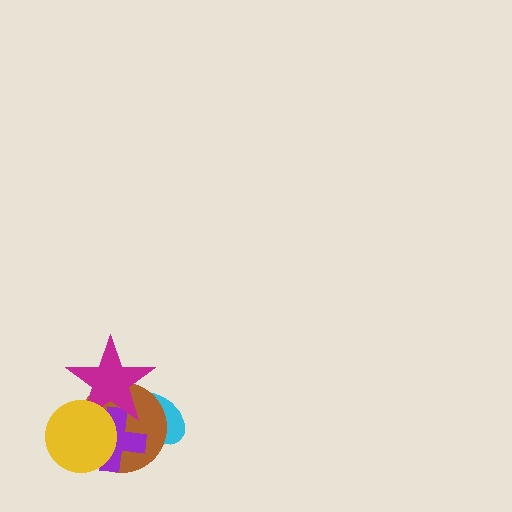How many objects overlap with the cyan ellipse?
3 objects overlap with the cyan ellipse.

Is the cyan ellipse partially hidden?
Yes, it is partially covered by another shape.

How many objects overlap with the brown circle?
4 objects overlap with the brown circle.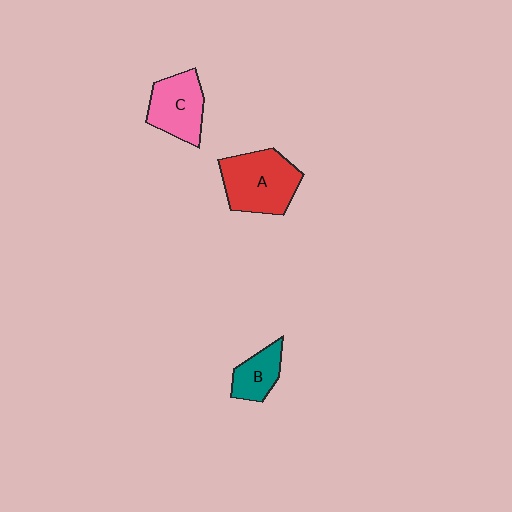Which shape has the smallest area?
Shape B (teal).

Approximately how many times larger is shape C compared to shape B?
Approximately 1.6 times.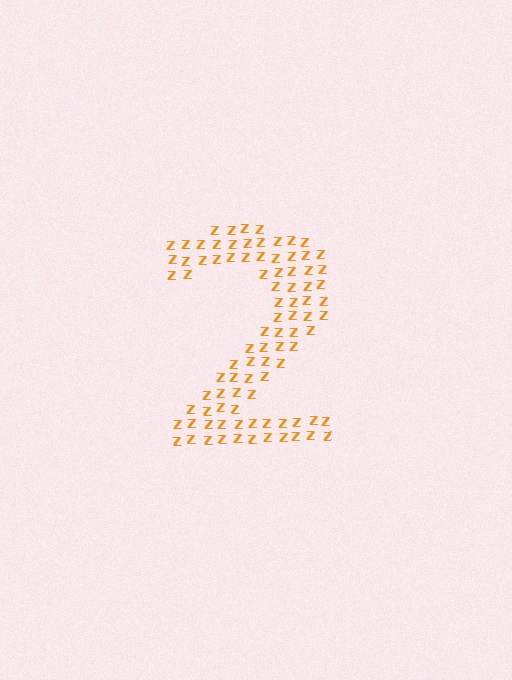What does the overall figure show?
The overall figure shows the digit 2.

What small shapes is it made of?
It is made of small letter Z's.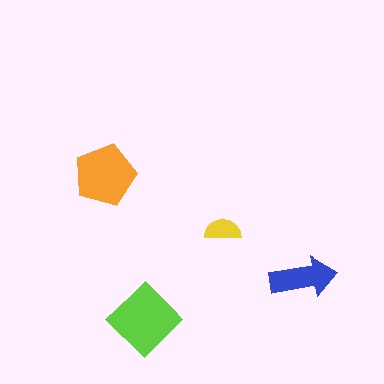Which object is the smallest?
The yellow semicircle.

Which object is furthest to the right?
The blue arrow is rightmost.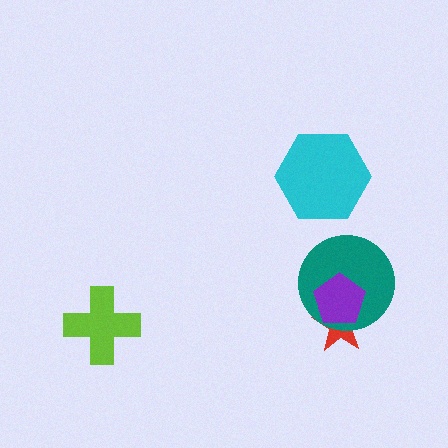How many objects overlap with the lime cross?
0 objects overlap with the lime cross.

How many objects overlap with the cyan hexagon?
0 objects overlap with the cyan hexagon.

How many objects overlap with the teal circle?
2 objects overlap with the teal circle.